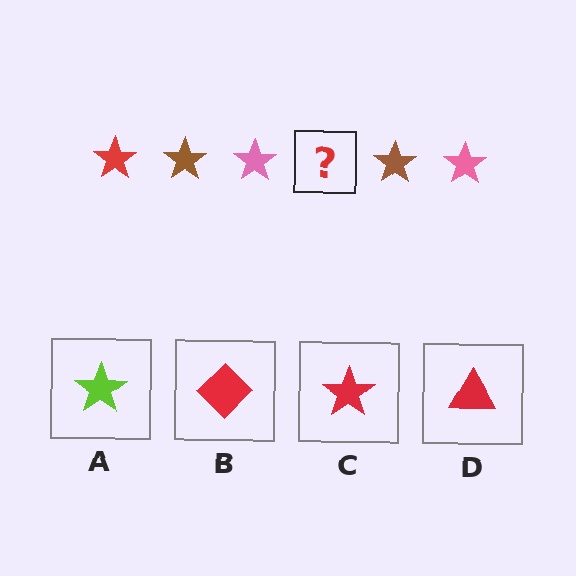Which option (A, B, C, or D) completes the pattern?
C.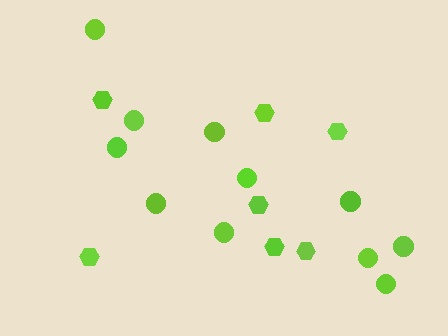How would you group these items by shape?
There are 2 groups: one group of circles (11) and one group of hexagons (7).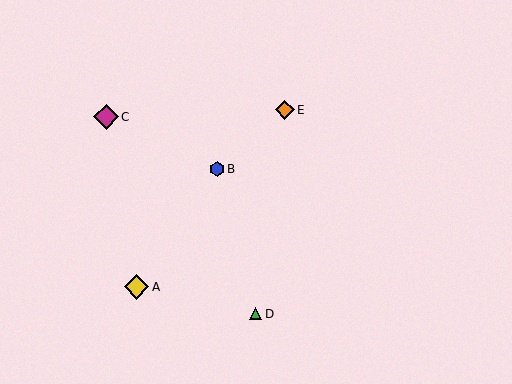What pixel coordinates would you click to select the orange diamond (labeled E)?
Click at (285, 110) to select the orange diamond E.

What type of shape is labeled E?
Shape E is an orange diamond.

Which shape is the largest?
The yellow diamond (labeled A) is the largest.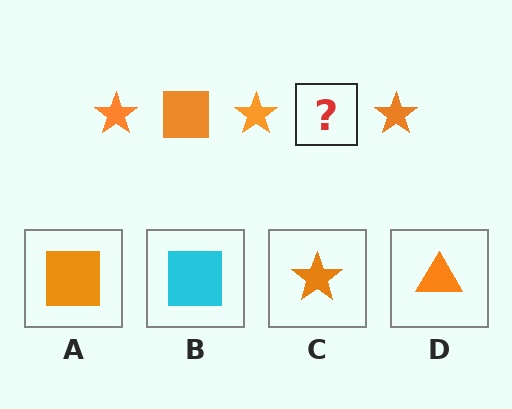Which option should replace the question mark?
Option A.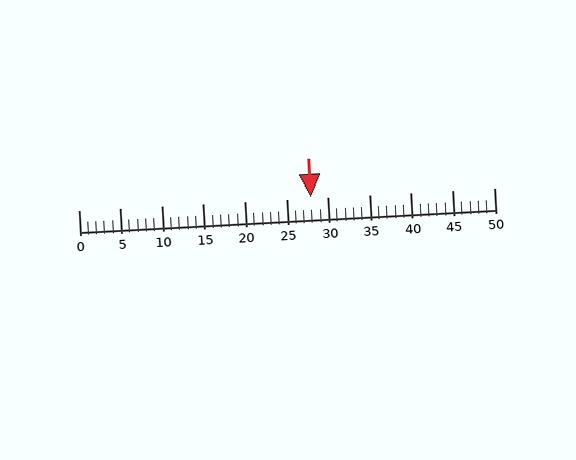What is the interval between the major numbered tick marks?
The major tick marks are spaced 5 units apart.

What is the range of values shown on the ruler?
The ruler shows values from 0 to 50.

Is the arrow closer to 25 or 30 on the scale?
The arrow is closer to 30.